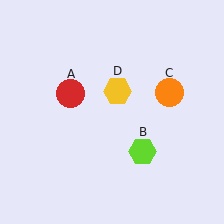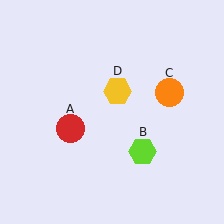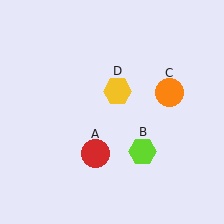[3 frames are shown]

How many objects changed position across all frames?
1 object changed position: red circle (object A).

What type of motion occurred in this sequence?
The red circle (object A) rotated counterclockwise around the center of the scene.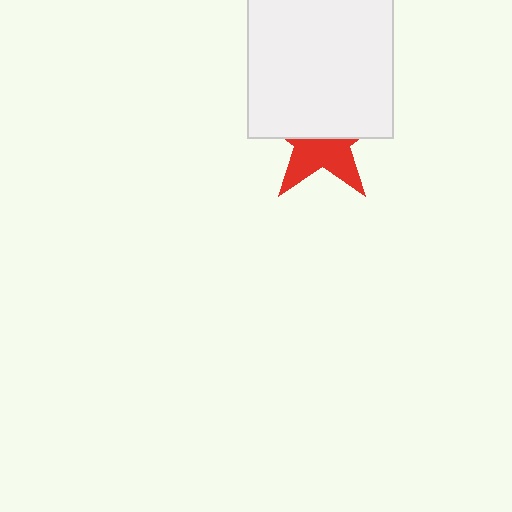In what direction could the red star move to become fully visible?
The red star could move down. That would shift it out from behind the white square entirely.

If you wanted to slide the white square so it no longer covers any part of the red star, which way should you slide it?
Slide it up — that is the most direct way to separate the two shapes.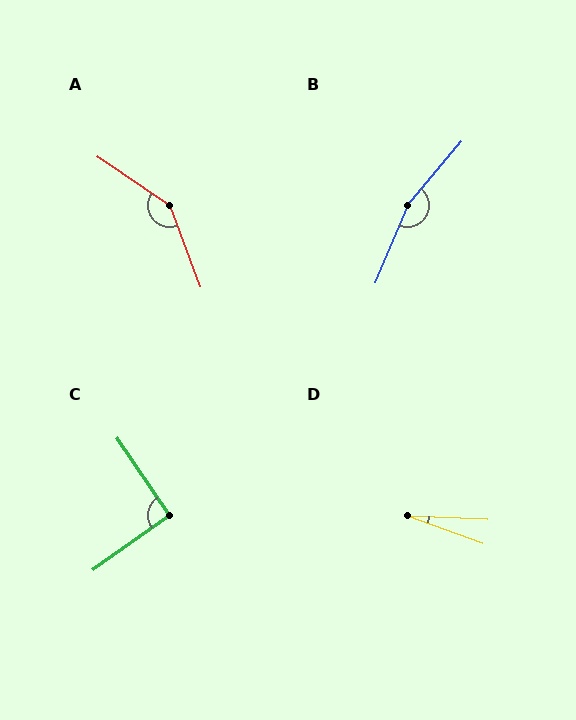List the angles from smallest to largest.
D (18°), C (91°), A (145°), B (162°).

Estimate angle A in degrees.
Approximately 145 degrees.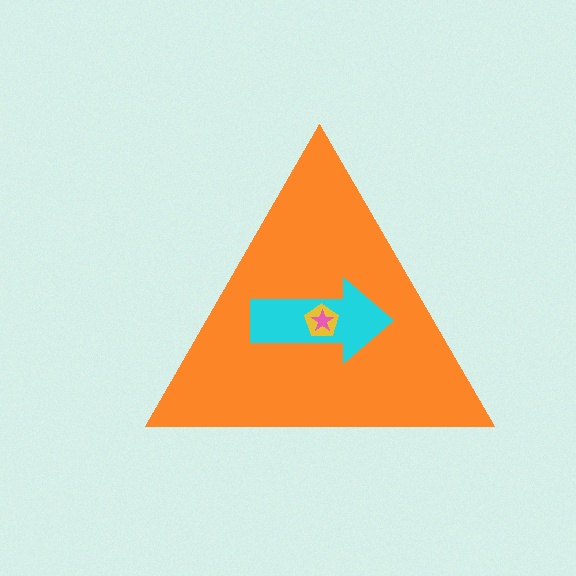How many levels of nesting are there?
4.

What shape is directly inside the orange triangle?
The cyan arrow.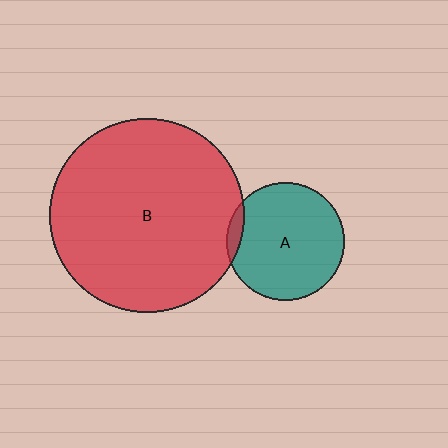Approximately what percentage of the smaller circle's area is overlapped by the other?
Approximately 5%.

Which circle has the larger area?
Circle B (red).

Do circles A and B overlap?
Yes.